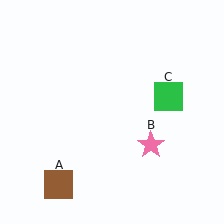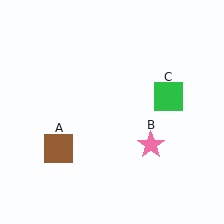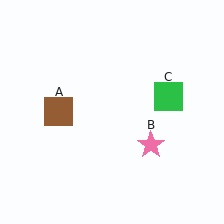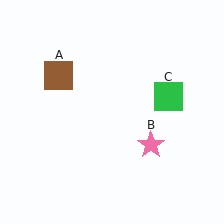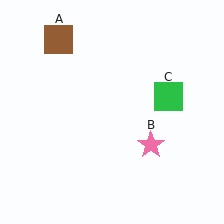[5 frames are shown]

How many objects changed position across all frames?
1 object changed position: brown square (object A).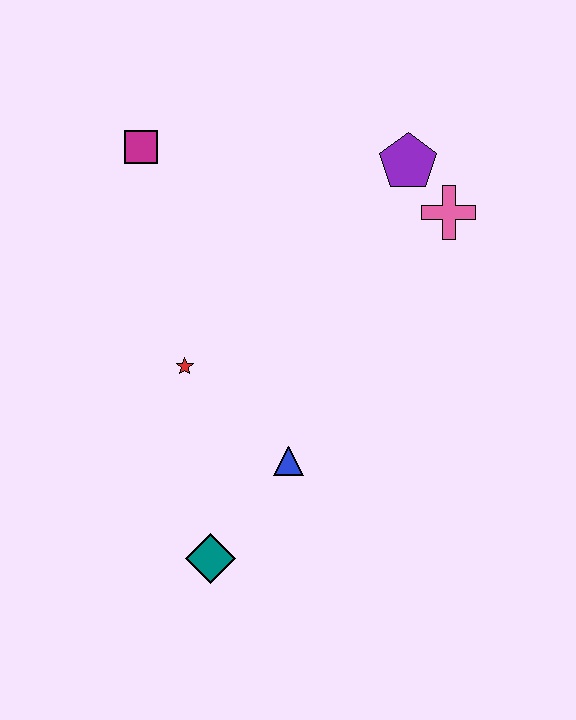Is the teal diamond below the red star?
Yes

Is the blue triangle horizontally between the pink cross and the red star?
Yes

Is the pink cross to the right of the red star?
Yes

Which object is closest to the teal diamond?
The blue triangle is closest to the teal diamond.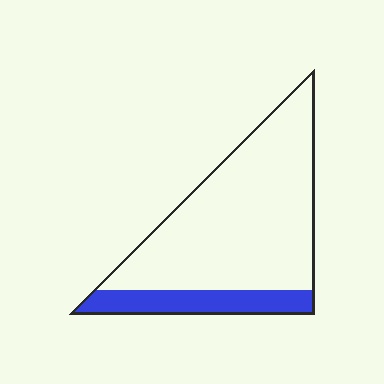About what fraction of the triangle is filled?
About one fifth (1/5).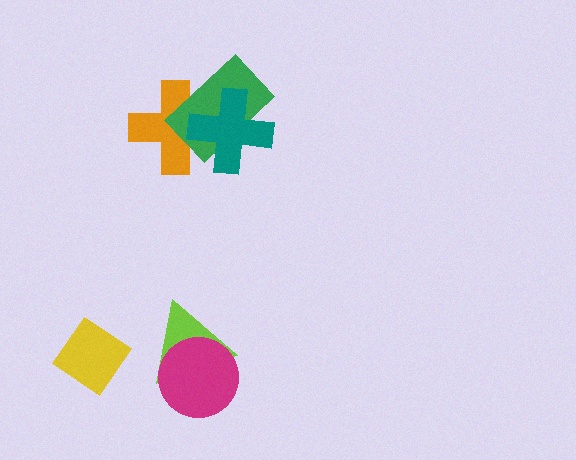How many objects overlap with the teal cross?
2 objects overlap with the teal cross.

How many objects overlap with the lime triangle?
1 object overlaps with the lime triangle.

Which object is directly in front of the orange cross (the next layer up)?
The green rectangle is directly in front of the orange cross.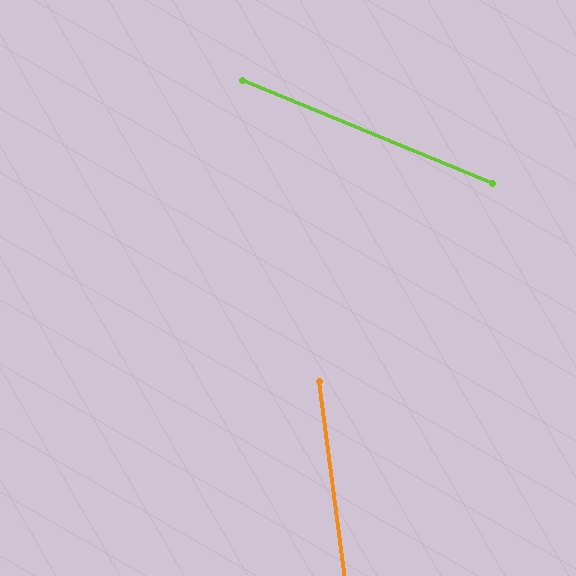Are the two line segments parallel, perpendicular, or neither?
Neither parallel nor perpendicular — they differ by about 60°.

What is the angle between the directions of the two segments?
Approximately 60 degrees.